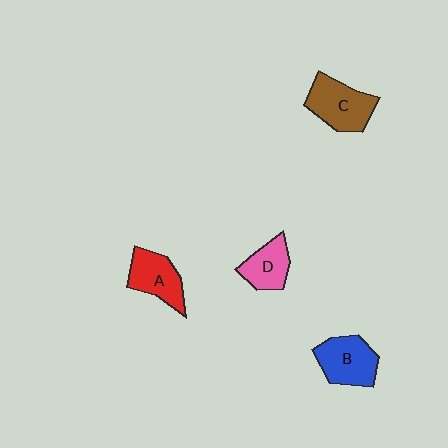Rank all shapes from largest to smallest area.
From largest to smallest: C (brown), B (blue), A (red), D (pink).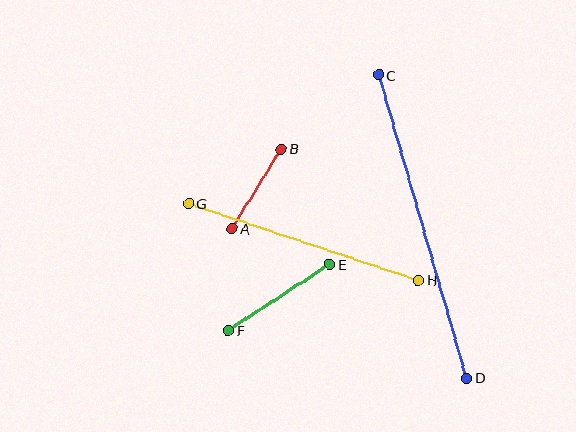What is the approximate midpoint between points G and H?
The midpoint is at approximately (303, 242) pixels.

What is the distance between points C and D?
The distance is approximately 315 pixels.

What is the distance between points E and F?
The distance is approximately 121 pixels.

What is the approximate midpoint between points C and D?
The midpoint is at approximately (423, 227) pixels.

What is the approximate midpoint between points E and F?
The midpoint is at approximately (279, 298) pixels.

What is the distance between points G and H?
The distance is approximately 243 pixels.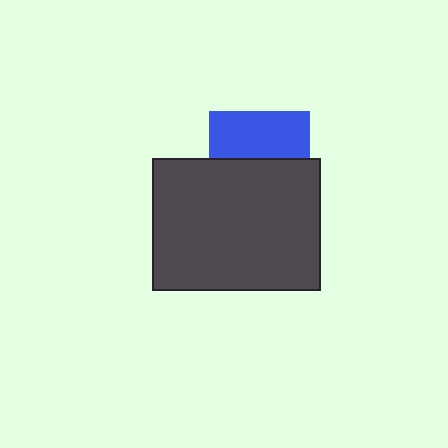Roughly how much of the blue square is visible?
About half of it is visible (roughly 46%).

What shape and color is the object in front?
The object in front is a dark gray rectangle.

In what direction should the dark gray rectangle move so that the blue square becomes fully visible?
The dark gray rectangle should move down. That is the shortest direction to clear the overlap and leave the blue square fully visible.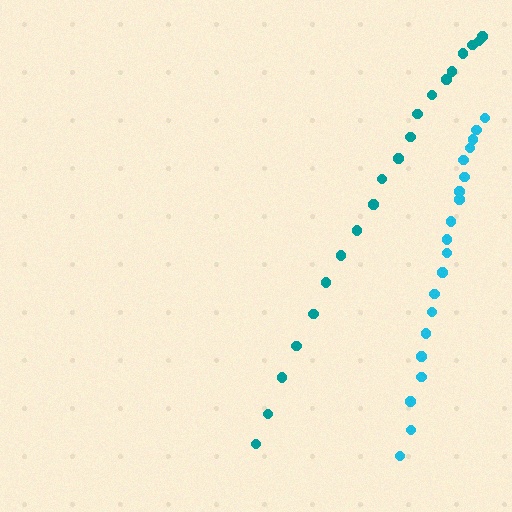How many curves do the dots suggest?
There are 2 distinct paths.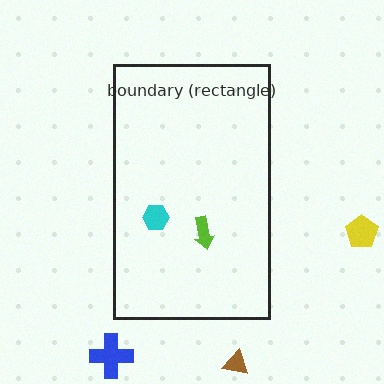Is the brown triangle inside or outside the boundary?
Outside.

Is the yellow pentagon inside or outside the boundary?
Outside.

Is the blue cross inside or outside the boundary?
Outside.